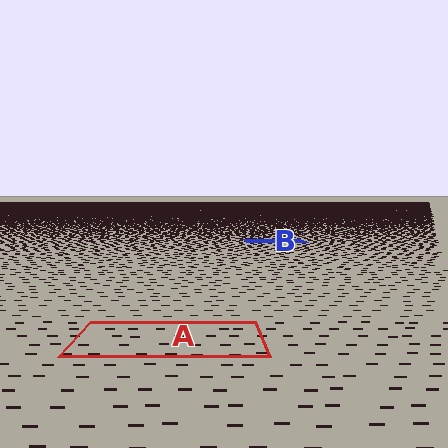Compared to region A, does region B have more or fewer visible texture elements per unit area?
Region B has more texture elements per unit area — they are packed more densely because it is farther away.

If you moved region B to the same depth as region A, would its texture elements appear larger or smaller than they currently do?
They would appear larger. At a closer depth, the same texture elements are projected at a bigger on-screen size.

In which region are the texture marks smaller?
The texture marks are smaller in region B, because it is farther away.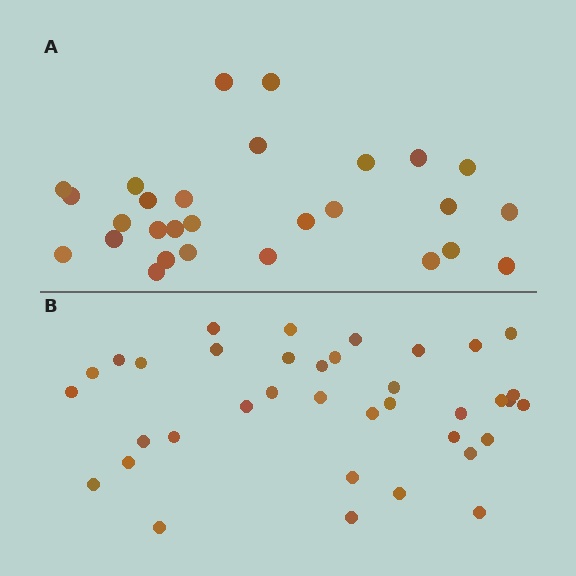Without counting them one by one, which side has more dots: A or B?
Region B (the bottom region) has more dots.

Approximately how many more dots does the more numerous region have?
Region B has roughly 8 or so more dots than region A.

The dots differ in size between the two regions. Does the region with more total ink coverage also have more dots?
No. Region A has more total ink coverage because its dots are larger, but region B actually contains more individual dots. Total area can be misleading — the number of items is what matters here.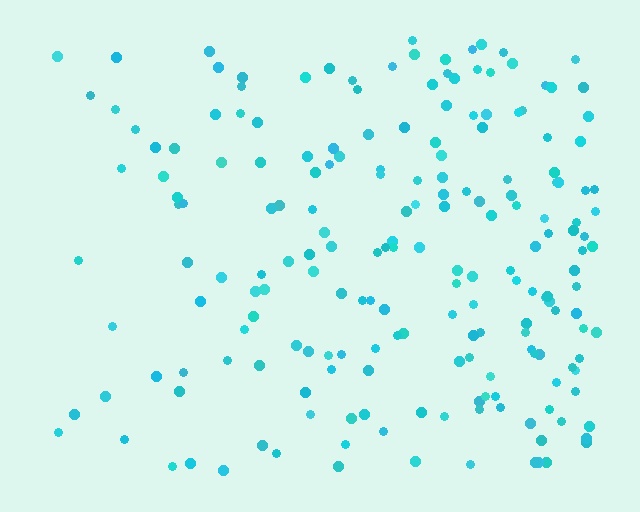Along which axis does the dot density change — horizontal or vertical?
Horizontal.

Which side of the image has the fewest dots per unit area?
The left.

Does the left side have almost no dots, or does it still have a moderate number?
Still a moderate number, just noticeably fewer than the right.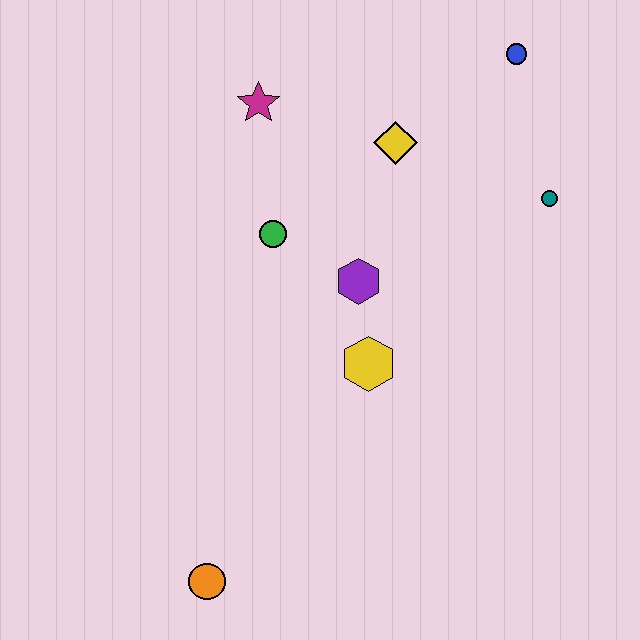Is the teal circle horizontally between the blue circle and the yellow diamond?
No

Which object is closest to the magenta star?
The green circle is closest to the magenta star.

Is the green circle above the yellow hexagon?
Yes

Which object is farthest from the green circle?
The orange circle is farthest from the green circle.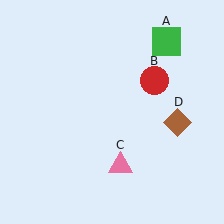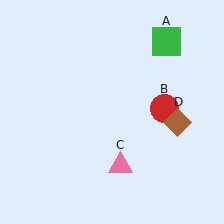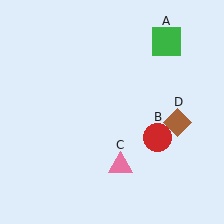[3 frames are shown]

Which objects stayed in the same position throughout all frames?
Green square (object A) and pink triangle (object C) and brown diamond (object D) remained stationary.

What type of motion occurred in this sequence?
The red circle (object B) rotated clockwise around the center of the scene.